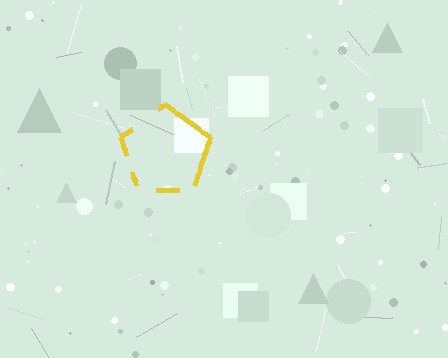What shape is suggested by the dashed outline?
The dashed outline suggests a pentagon.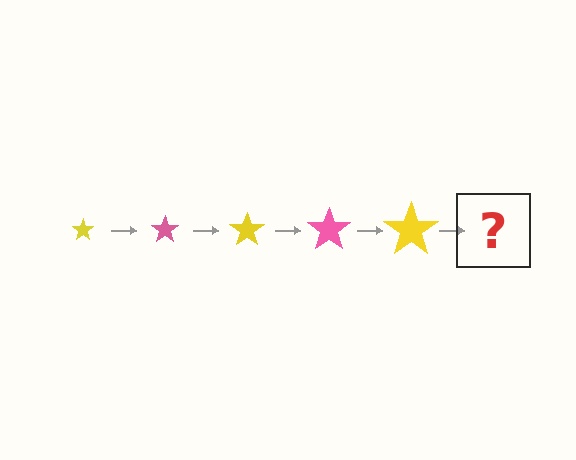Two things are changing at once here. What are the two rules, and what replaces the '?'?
The two rules are that the star grows larger each step and the color cycles through yellow and pink. The '?' should be a pink star, larger than the previous one.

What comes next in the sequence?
The next element should be a pink star, larger than the previous one.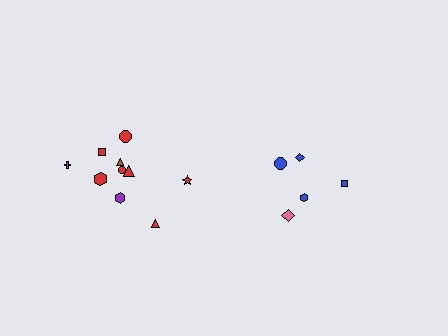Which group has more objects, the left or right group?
The left group.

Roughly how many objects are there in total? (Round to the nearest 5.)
Roughly 15 objects in total.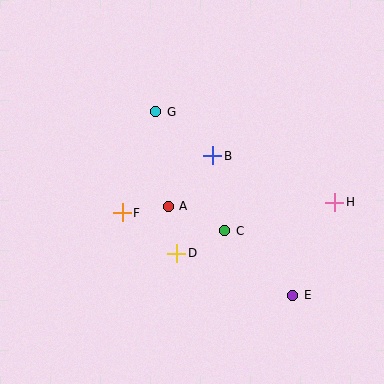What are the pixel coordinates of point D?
Point D is at (177, 253).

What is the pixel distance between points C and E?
The distance between C and E is 94 pixels.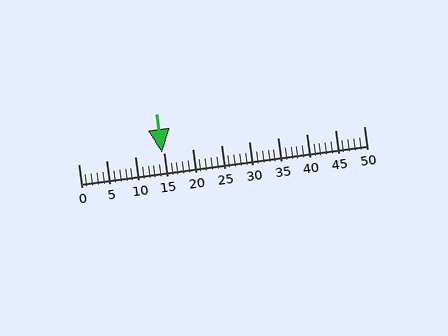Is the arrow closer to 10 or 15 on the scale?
The arrow is closer to 15.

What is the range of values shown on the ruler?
The ruler shows values from 0 to 50.